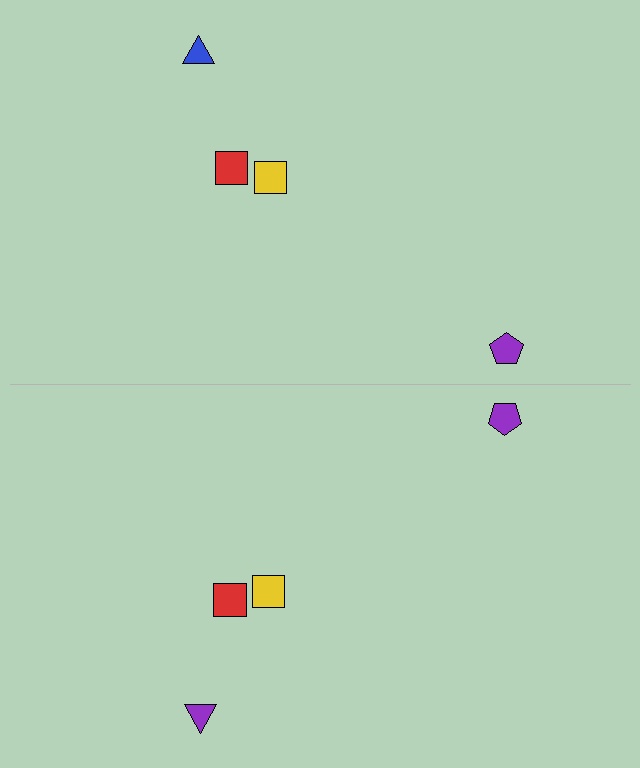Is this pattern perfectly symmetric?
No, the pattern is not perfectly symmetric. The purple triangle on the bottom side breaks the symmetry — its mirror counterpart is blue.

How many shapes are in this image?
There are 8 shapes in this image.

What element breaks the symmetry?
The purple triangle on the bottom side breaks the symmetry — its mirror counterpart is blue.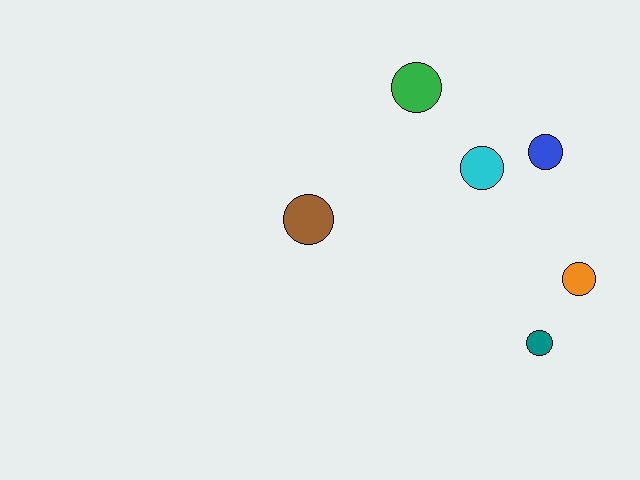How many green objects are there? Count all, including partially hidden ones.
There is 1 green object.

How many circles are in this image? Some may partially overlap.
There are 6 circles.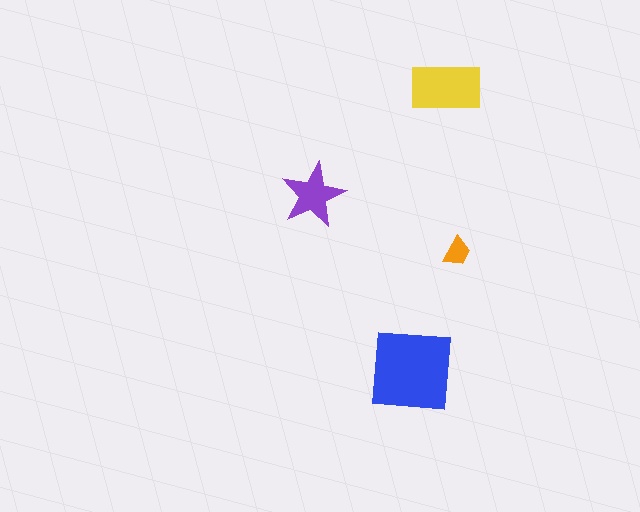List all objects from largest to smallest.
The blue square, the yellow rectangle, the purple star, the orange trapezoid.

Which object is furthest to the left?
The purple star is leftmost.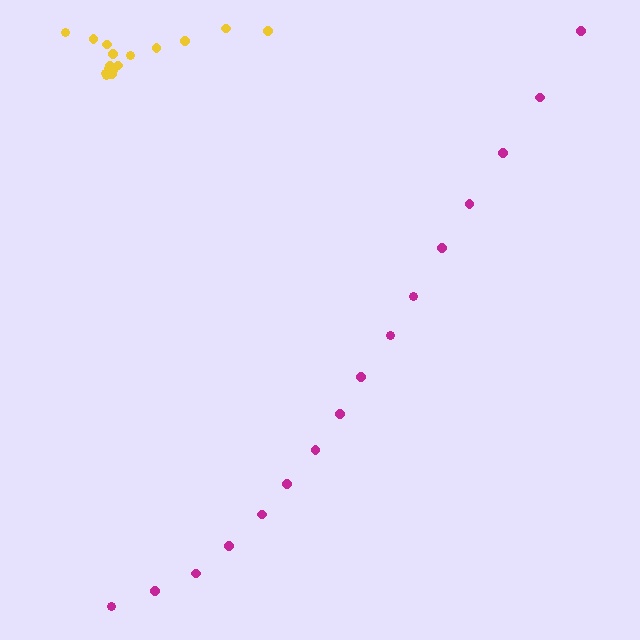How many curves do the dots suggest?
There are 2 distinct paths.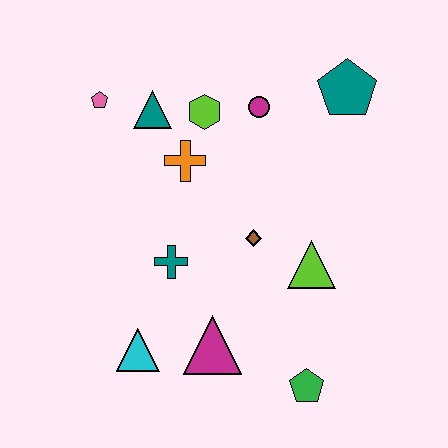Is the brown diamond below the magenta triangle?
No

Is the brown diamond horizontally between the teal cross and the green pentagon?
Yes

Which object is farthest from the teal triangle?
The green pentagon is farthest from the teal triangle.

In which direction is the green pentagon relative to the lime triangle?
The green pentagon is below the lime triangle.